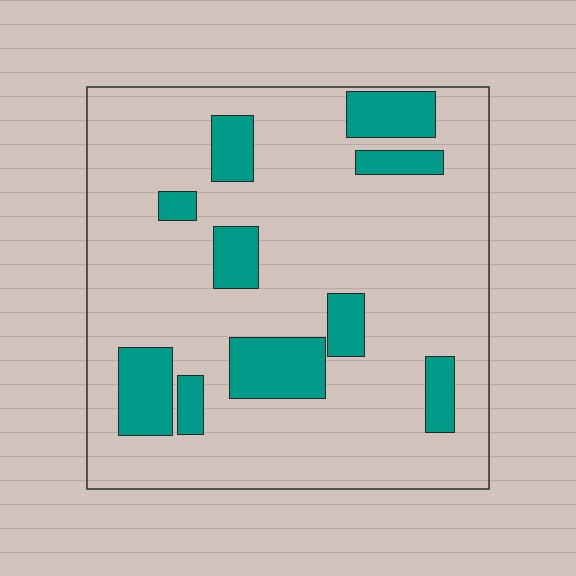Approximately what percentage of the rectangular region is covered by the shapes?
Approximately 20%.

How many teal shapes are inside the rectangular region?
10.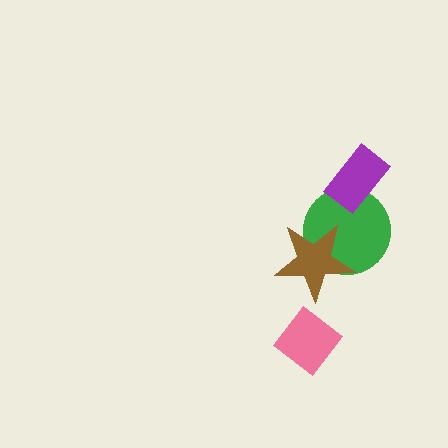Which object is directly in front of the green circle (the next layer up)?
The purple rectangle is directly in front of the green circle.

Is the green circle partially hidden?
Yes, it is partially covered by another shape.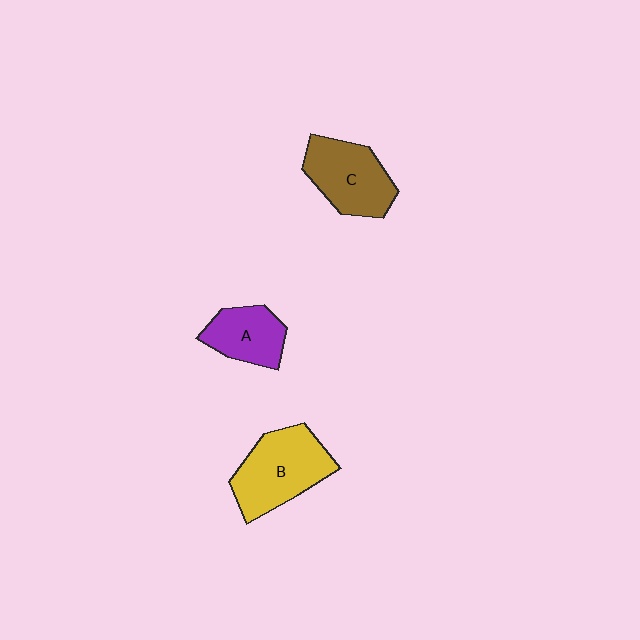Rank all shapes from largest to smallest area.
From largest to smallest: B (yellow), C (brown), A (purple).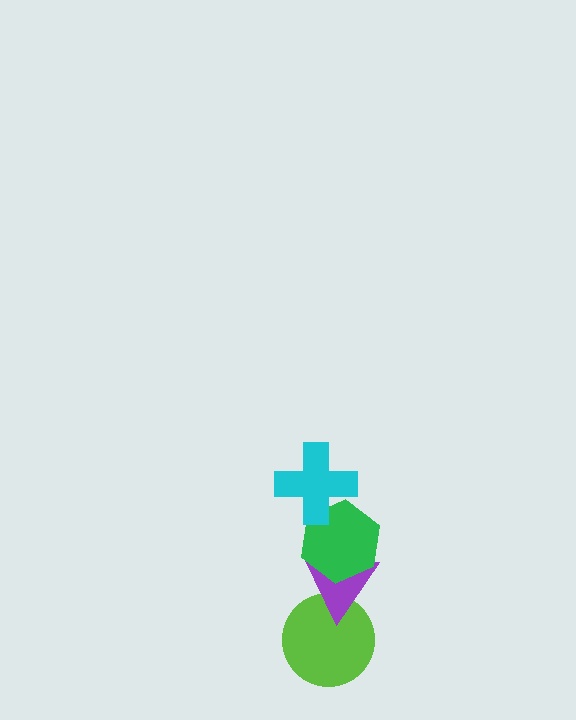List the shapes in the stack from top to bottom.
From top to bottom: the cyan cross, the green hexagon, the purple triangle, the lime circle.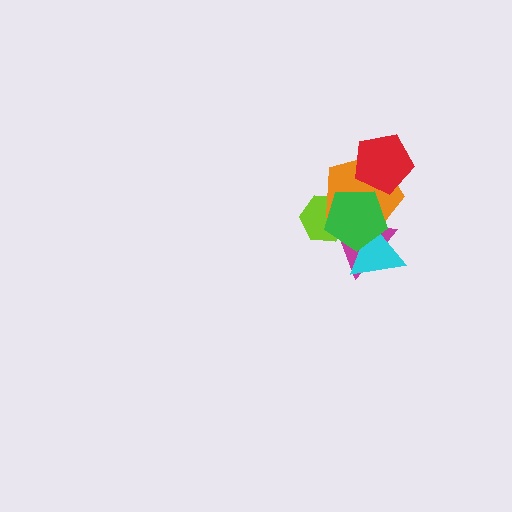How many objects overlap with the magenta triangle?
4 objects overlap with the magenta triangle.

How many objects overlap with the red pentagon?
1 object overlaps with the red pentagon.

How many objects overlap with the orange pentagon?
5 objects overlap with the orange pentagon.